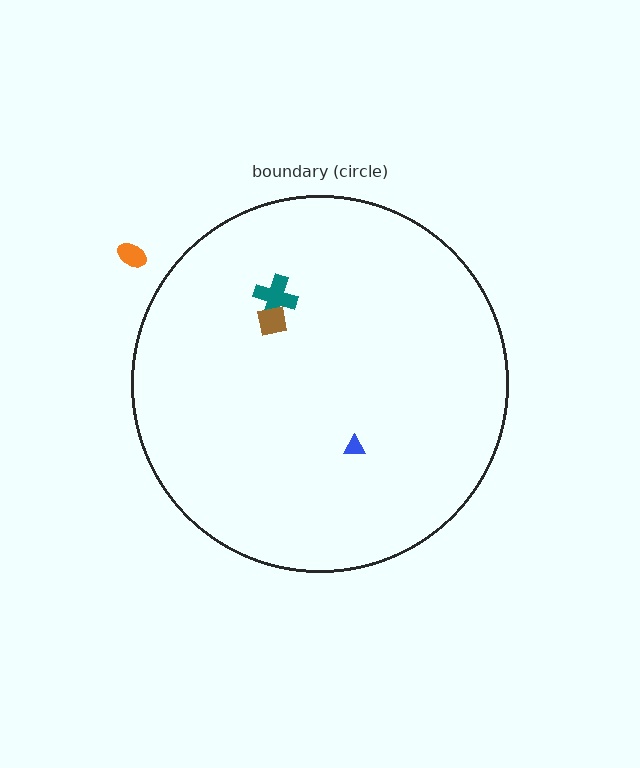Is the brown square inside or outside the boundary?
Inside.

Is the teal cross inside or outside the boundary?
Inside.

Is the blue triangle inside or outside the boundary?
Inside.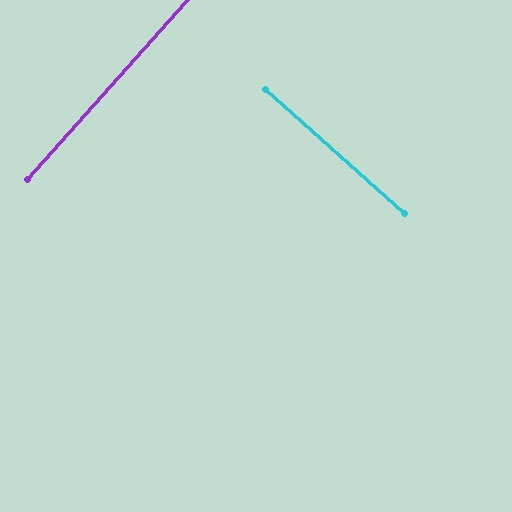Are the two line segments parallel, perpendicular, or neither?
Perpendicular — they meet at approximately 90°.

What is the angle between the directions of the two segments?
Approximately 90 degrees.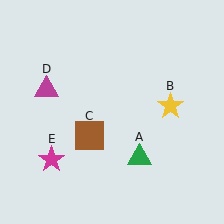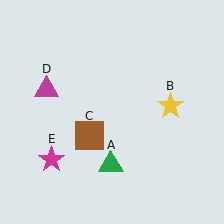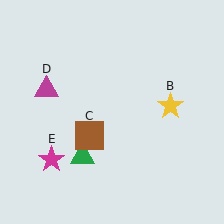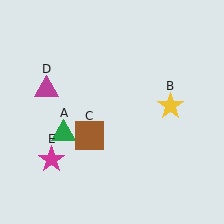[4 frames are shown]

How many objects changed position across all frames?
1 object changed position: green triangle (object A).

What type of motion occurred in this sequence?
The green triangle (object A) rotated clockwise around the center of the scene.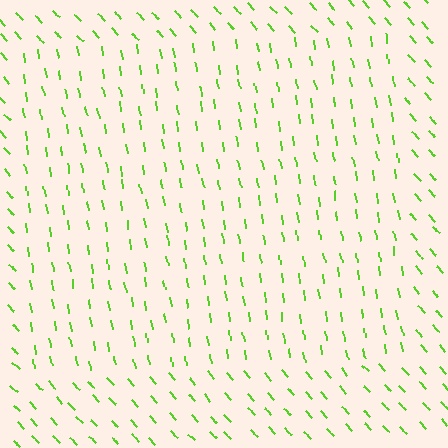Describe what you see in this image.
The image is filled with small lime line segments. A rectangle region in the image has lines oriented differently from the surrounding lines, creating a visible texture boundary.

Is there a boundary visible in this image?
Yes, there is a texture boundary formed by a change in line orientation.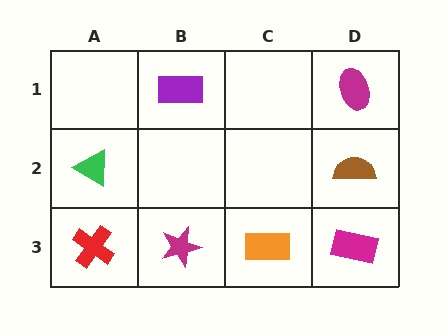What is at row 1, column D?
A magenta ellipse.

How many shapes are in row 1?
2 shapes.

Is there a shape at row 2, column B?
No, that cell is empty.